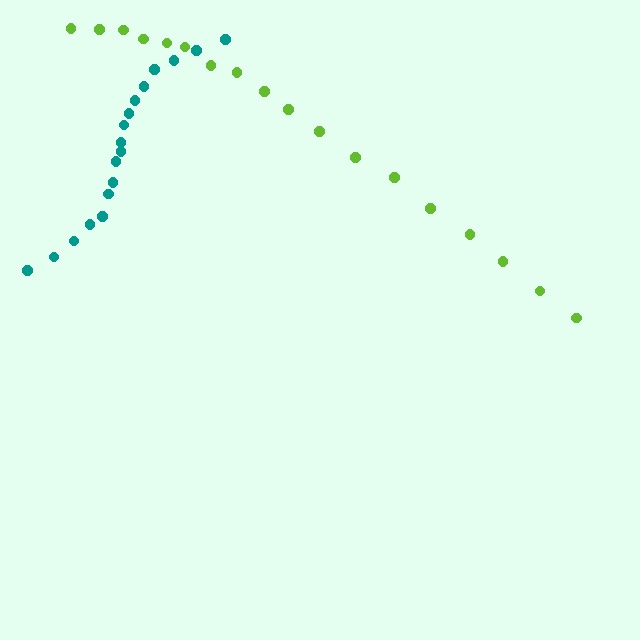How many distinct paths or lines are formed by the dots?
There are 2 distinct paths.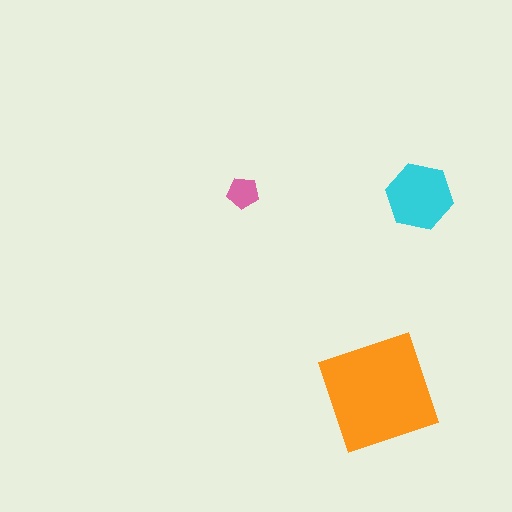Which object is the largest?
The orange square.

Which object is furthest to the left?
The pink pentagon is leftmost.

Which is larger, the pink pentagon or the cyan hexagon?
The cyan hexagon.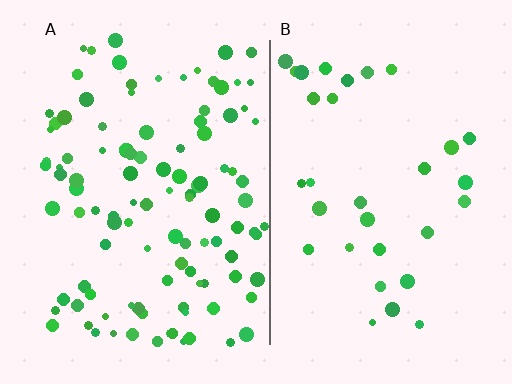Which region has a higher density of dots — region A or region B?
A (the left).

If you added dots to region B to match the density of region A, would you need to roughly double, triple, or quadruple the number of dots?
Approximately triple.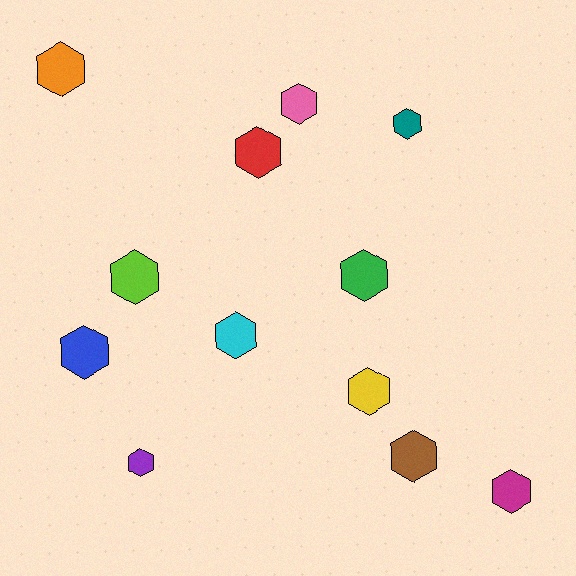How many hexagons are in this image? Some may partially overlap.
There are 12 hexagons.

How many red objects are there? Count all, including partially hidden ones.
There is 1 red object.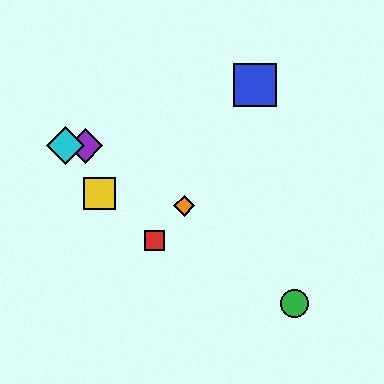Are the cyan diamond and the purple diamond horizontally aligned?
Yes, both are at y≈146.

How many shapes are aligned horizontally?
2 shapes (the purple diamond, the cyan diamond) are aligned horizontally.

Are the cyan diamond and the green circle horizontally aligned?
No, the cyan diamond is at y≈146 and the green circle is at y≈304.